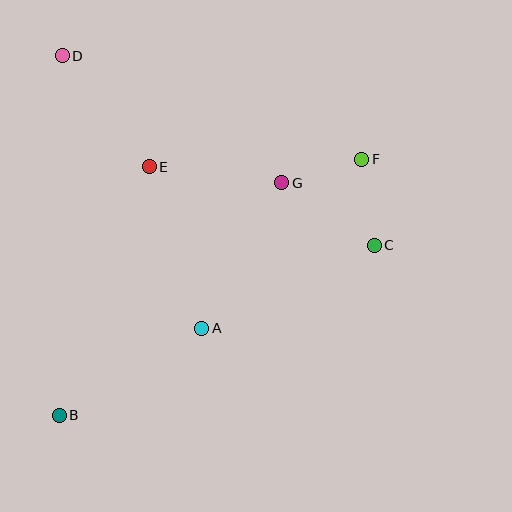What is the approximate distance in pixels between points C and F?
The distance between C and F is approximately 87 pixels.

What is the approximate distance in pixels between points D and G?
The distance between D and G is approximately 254 pixels.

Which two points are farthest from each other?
Points B and F are farthest from each other.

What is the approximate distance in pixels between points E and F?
The distance between E and F is approximately 213 pixels.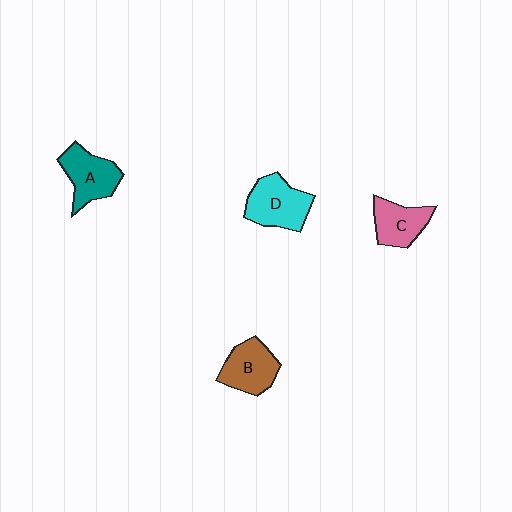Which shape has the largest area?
Shape D (cyan).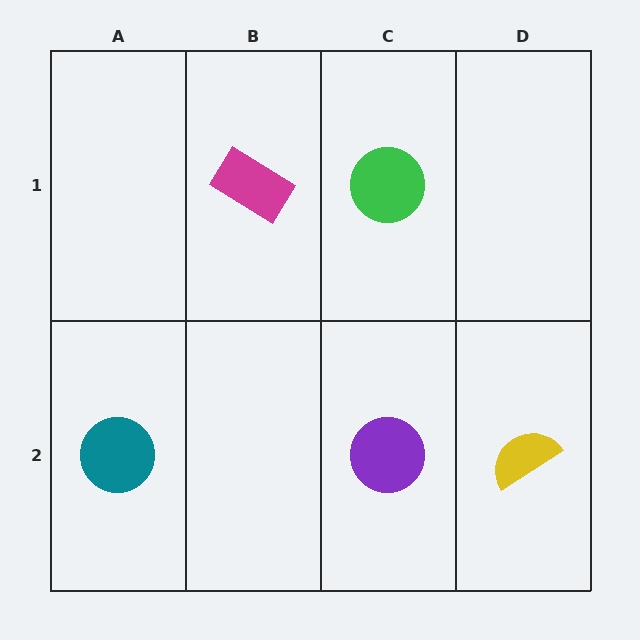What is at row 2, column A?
A teal circle.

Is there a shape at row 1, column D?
No, that cell is empty.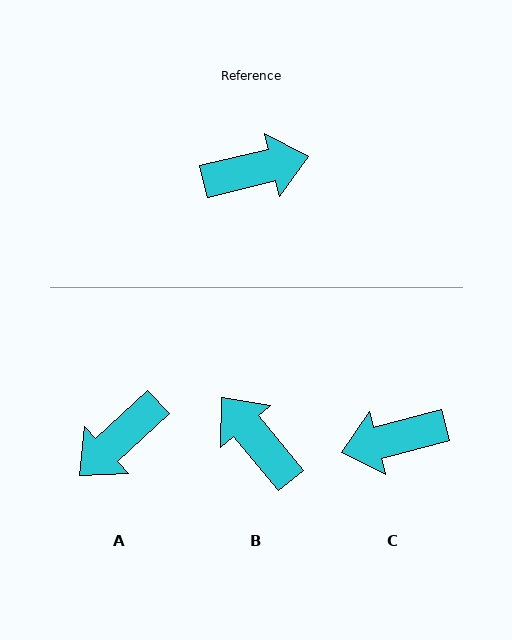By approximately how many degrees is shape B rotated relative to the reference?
Approximately 116 degrees counter-clockwise.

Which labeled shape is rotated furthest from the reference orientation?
C, about 179 degrees away.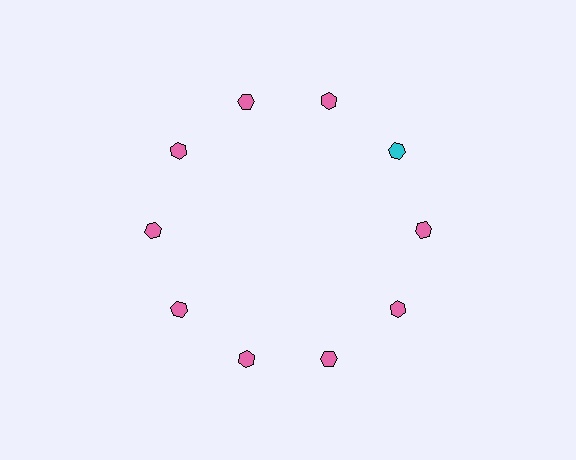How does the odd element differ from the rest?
It has a different color: cyan instead of pink.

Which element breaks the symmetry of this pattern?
The cyan hexagon at roughly the 2 o'clock position breaks the symmetry. All other shapes are pink hexagons.